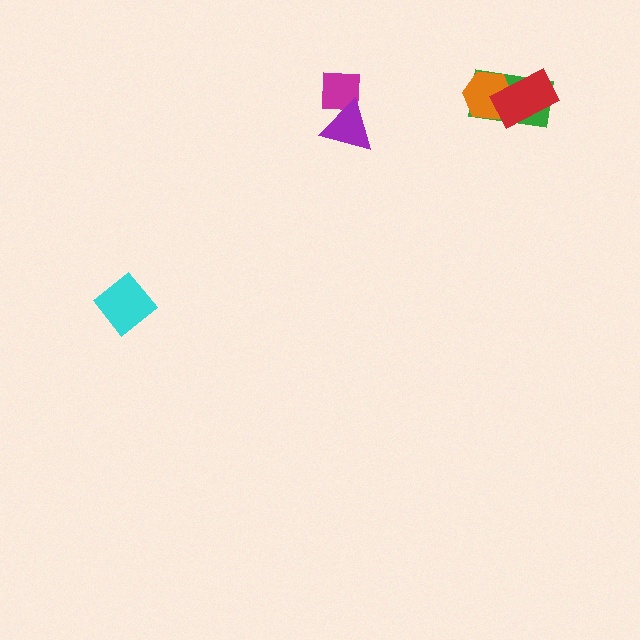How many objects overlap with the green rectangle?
2 objects overlap with the green rectangle.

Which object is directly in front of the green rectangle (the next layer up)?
The orange hexagon is directly in front of the green rectangle.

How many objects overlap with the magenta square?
1 object overlaps with the magenta square.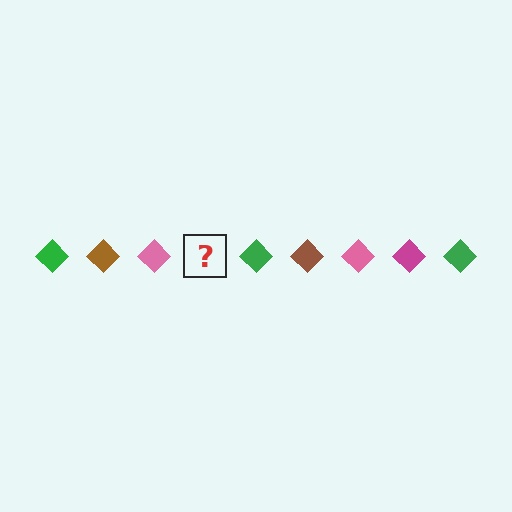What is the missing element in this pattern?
The missing element is a magenta diamond.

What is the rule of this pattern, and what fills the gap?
The rule is that the pattern cycles through green, brown, pink, magenta diamonds. The gap should be filled with a magenta diamond.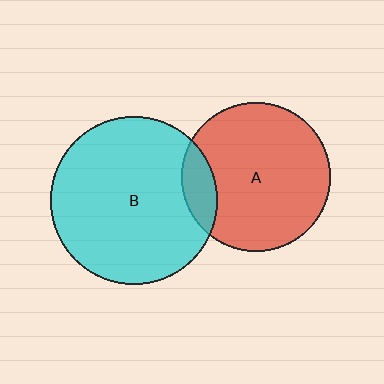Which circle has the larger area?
Circle B (cyan).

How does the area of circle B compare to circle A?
Approximately 1.3 times.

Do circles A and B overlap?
Yes.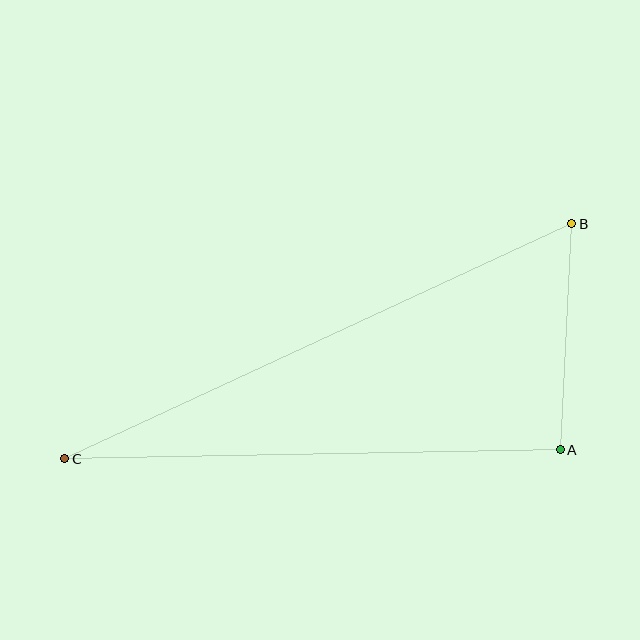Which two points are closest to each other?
Points A and B are closest to each other.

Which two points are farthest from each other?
Points B and C are farthest from each other.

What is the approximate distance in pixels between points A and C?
The distance between A and C is approximately 496 pixels.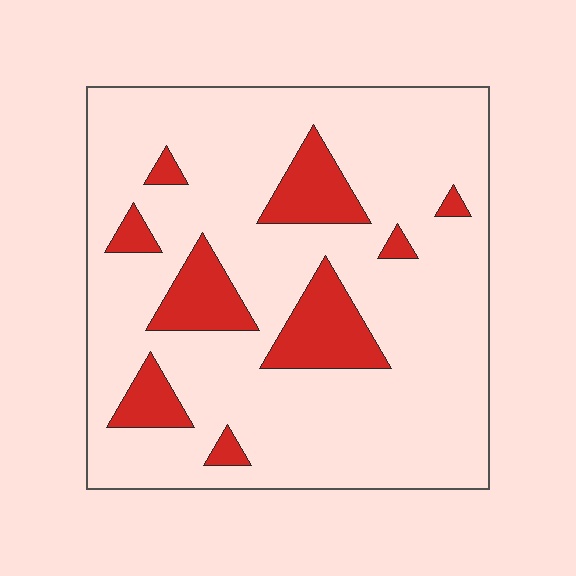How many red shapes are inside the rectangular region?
9.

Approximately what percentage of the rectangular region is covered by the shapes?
Approximately 15%.